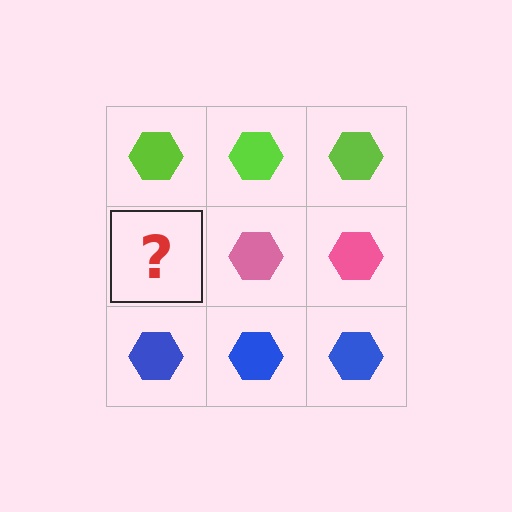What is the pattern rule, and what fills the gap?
The rule is that each row has a consistent color. The gap should be filled with a pink hexagon.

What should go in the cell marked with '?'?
The missing cell should contain a pink hexagon.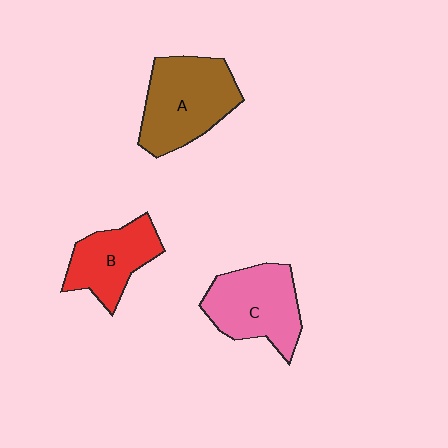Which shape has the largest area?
Shape A (brown).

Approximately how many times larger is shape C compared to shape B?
Approximately 1.3 times.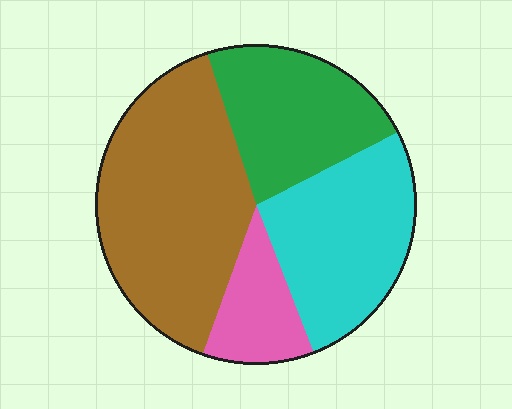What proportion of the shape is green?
Green covers around 20% of the shape.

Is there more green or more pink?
Green.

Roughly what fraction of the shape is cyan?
Cyan covers roughly 25% of the shape.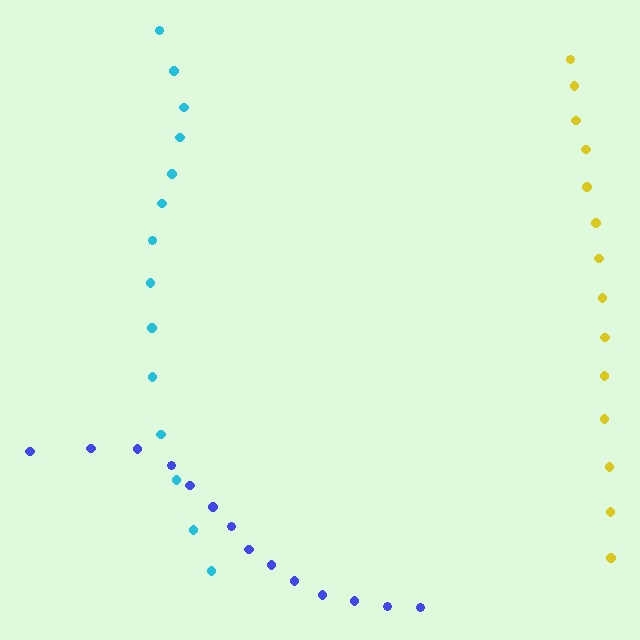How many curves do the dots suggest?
There are 3 distinct paths.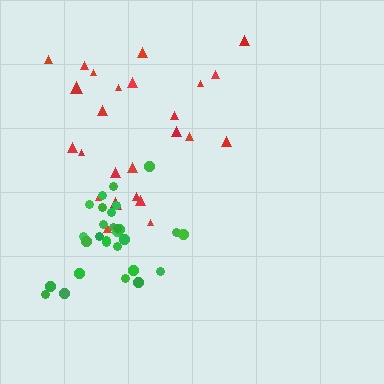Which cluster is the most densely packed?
Green.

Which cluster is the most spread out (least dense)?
Red.